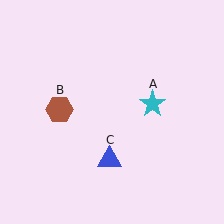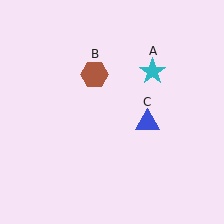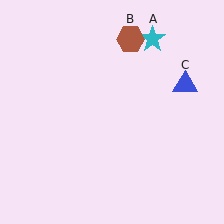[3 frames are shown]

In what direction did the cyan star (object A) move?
The cyan star (object A) moved up.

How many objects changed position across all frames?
3 objects changed position: cyan star (object A), brown hexagon (object B), blue triangle (object C).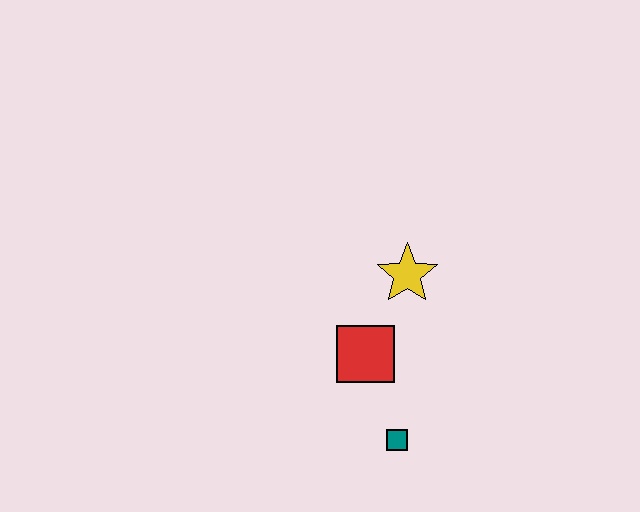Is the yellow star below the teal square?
No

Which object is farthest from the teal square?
The yellow star is farthest from the teal square.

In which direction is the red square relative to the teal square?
The red square is above the teal square.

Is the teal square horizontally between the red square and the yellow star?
Yes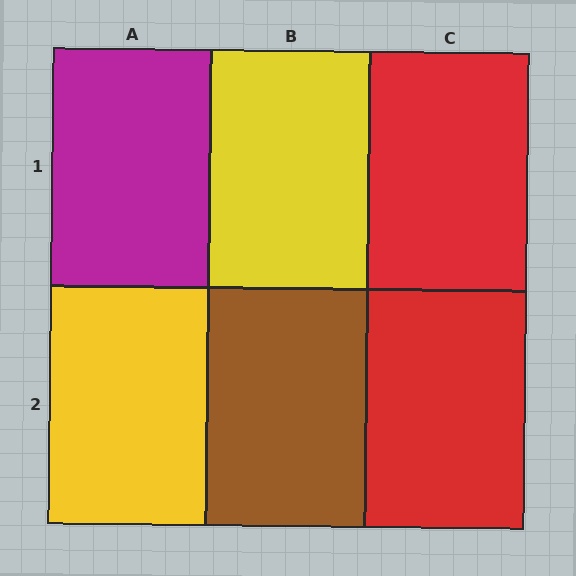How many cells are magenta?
1 cell is magenta.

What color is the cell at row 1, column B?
Yellow.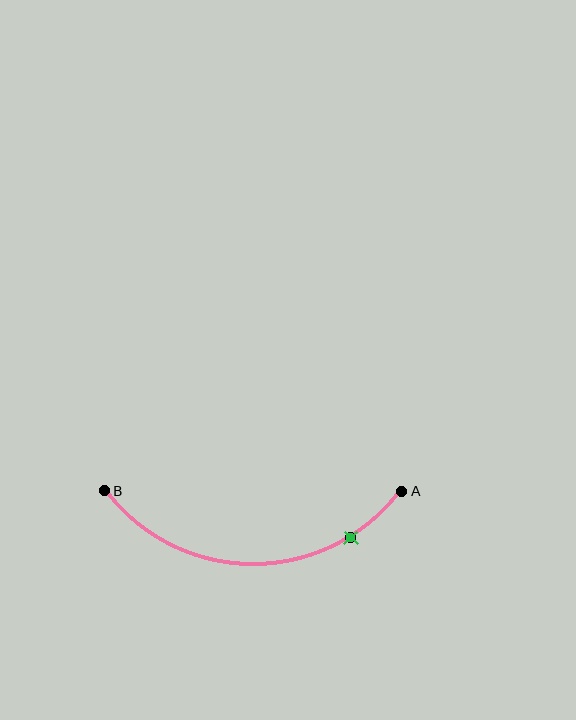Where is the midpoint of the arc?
The arc midpoint is the point on the curve farthest from the straight line joining A and B. It sits below that line.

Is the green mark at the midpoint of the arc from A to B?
No. The green mark lies on the arc but is closer to endpoint A. The arc midpoint would be at the point on the curve equidistant along the arc from both A and B.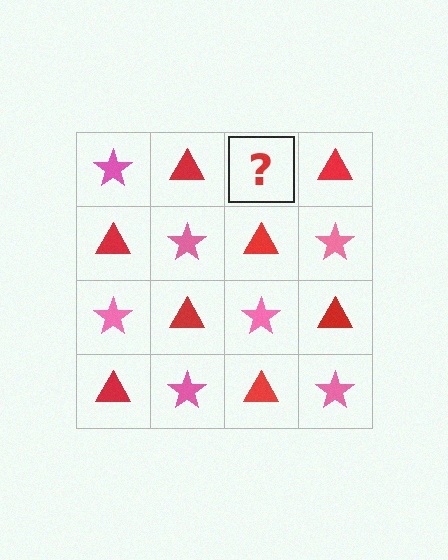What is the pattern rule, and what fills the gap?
The rule is that it alternates pink star and red triangle in a checkerboard pattern. The gap should be filled with a pink star.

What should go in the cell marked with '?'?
The missing cell should contain a pink star.